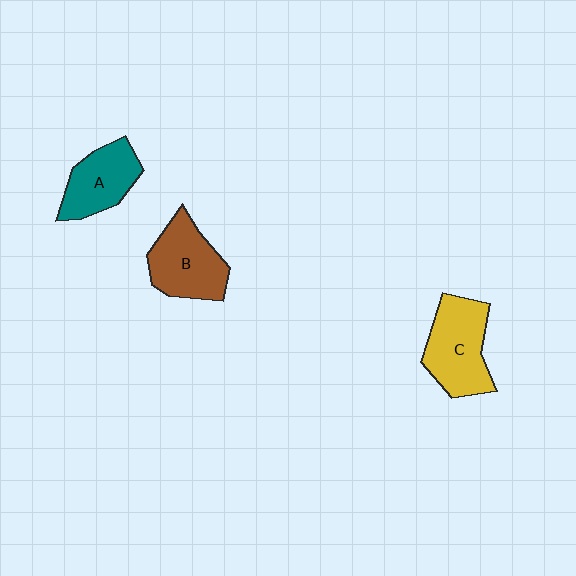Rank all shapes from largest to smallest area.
From largest to smallest: C (yellow), B (brown), A (teal).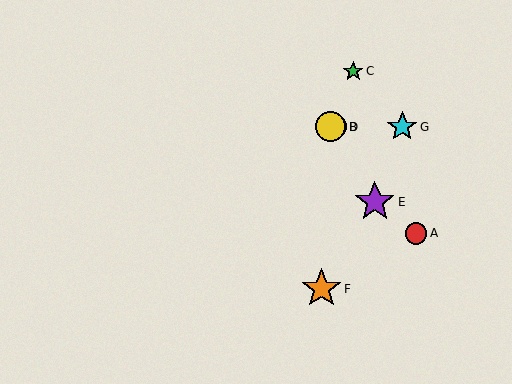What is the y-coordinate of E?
Object E is at y≈202.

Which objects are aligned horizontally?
Objects B, D, G are aligned horizontally.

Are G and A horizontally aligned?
No, G is at y≈127 and A is at y≈233.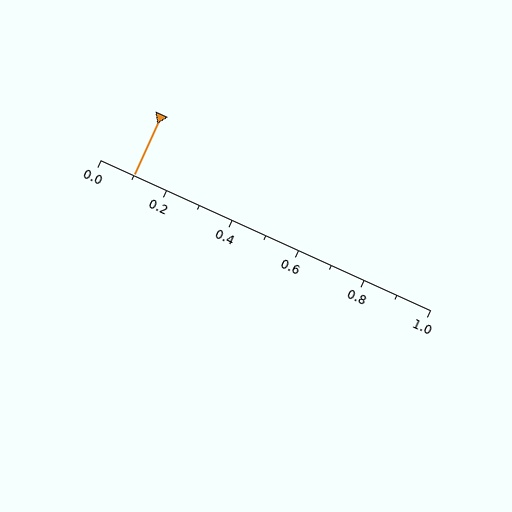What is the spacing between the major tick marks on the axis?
The major ticks are spaced 0.2 apart.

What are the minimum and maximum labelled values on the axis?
The axis runs from 0.0 to 1.0.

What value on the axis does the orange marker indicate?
The marker indicates approximately 0.1.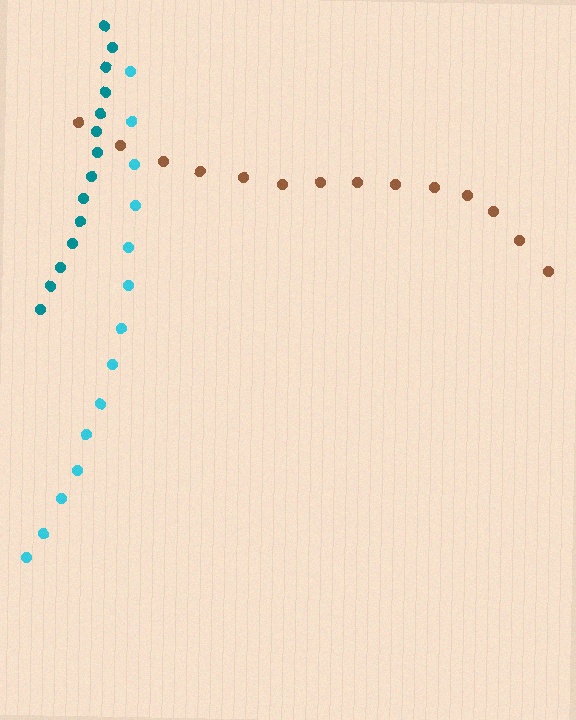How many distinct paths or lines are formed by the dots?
There are 3 distinct paths.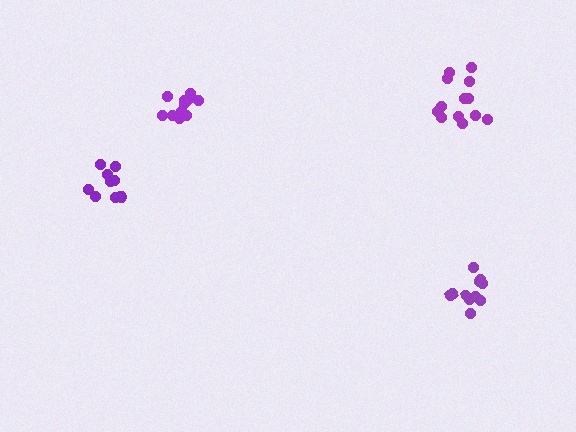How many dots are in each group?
Group 1: 11 dots, Group 2: 13 dots, Group 3: 10 dots, Group 4: 11 dots (45 total).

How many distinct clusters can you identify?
There are 4 distinct clusters.